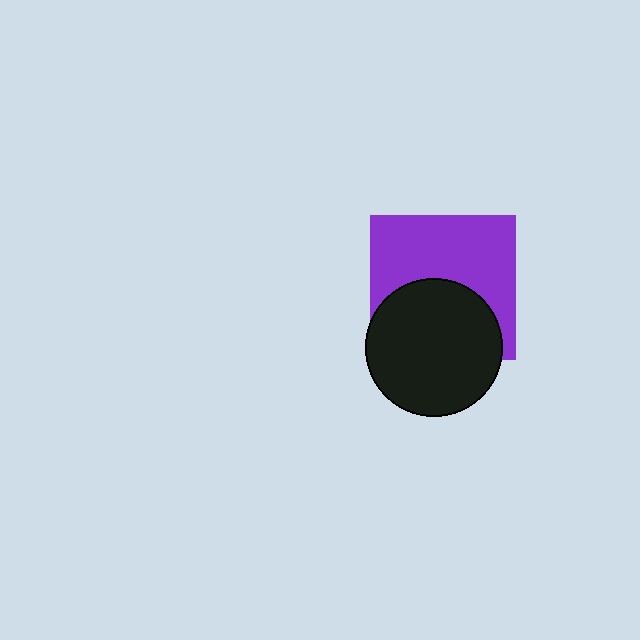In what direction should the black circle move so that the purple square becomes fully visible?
The black circle should move down. That is the shortest direction to clear the overlap and leave the purple square fully visible.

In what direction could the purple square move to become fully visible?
The purple square could move up. That would shift it out from behind the black circle entirely.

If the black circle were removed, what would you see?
You would see the complete purple square.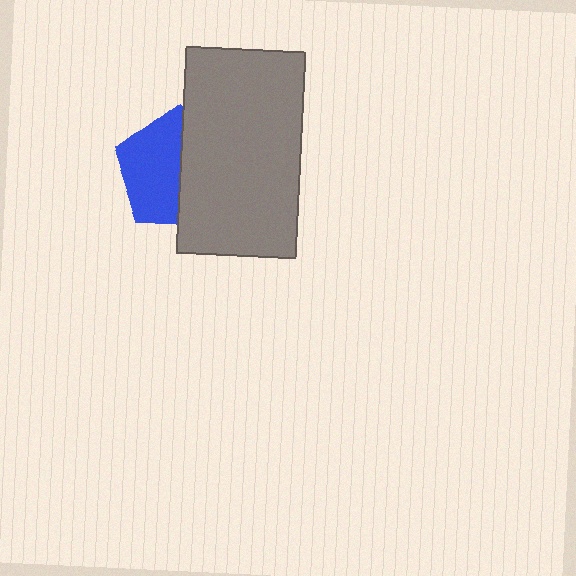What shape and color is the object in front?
The object in front is a gray rectangle.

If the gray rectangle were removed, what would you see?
You would see the complete blue pentagon.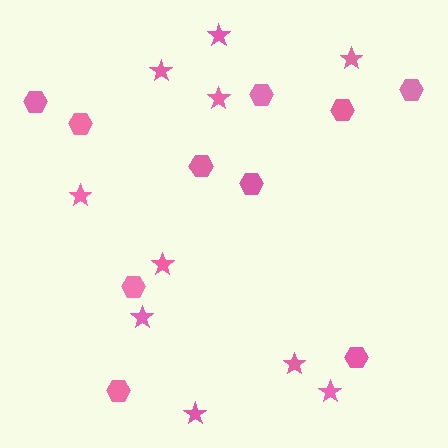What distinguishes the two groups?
There are 2 groups: one group of hexagons (10) and one group of stars (10).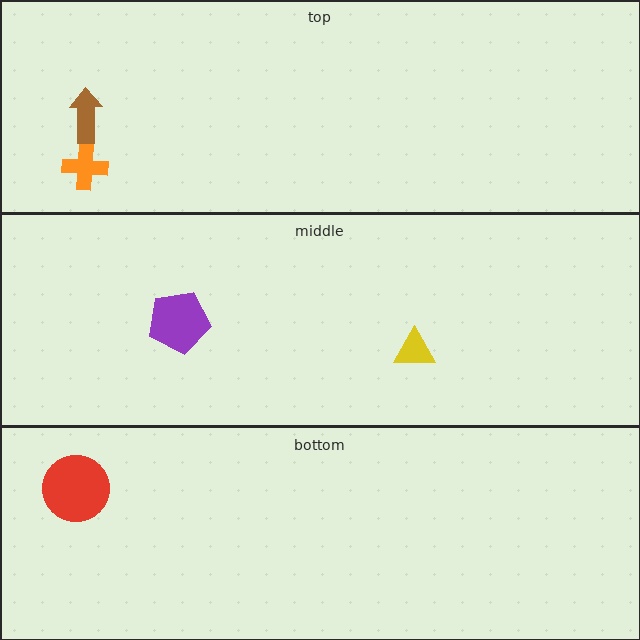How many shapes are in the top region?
2.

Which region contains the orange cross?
The top region.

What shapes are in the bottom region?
The red circle.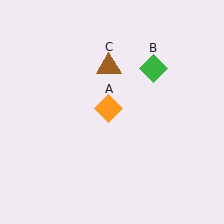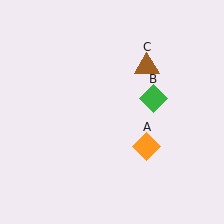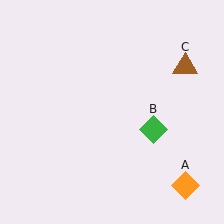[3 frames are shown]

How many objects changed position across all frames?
3 objects changed position: orange diamond (object A), green diamond (object B), brown triangle (object C).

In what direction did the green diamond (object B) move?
The green diamond (object B) moved down.